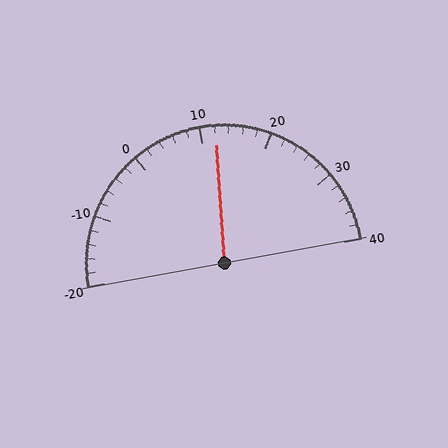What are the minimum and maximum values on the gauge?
The gauge ranges from -20 to 40.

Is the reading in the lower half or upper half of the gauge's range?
The reading is in the upper half of the range (-20 to 40).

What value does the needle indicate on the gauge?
The needle indicates approximately 12.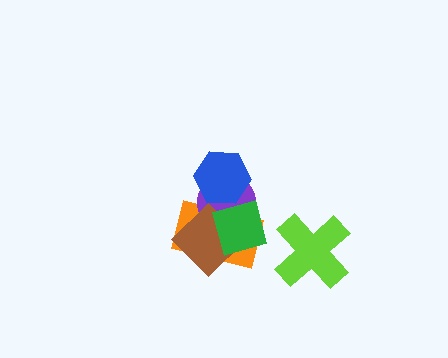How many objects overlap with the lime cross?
0 objects overlap with the lime cross.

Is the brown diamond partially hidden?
Yes, it is partially covered by another shape.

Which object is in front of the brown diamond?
The green diamond is in front of the brown diamond.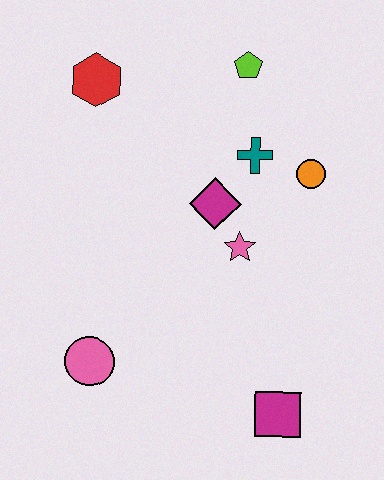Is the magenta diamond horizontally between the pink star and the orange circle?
No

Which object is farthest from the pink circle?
The lime pentagon is farthest from the pink circle.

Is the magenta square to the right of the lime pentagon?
Yes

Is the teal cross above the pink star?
Yes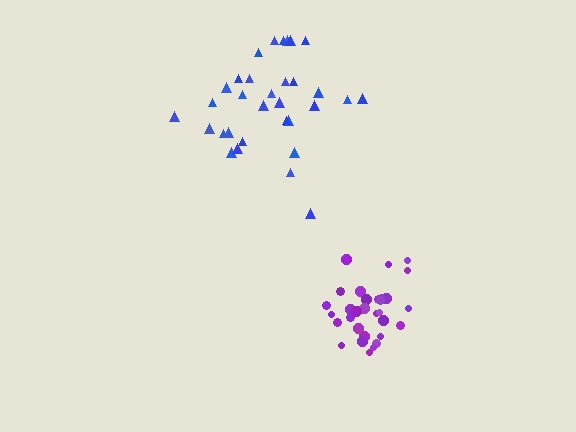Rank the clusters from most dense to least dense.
purple, blue.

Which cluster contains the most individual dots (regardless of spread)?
Blue (32).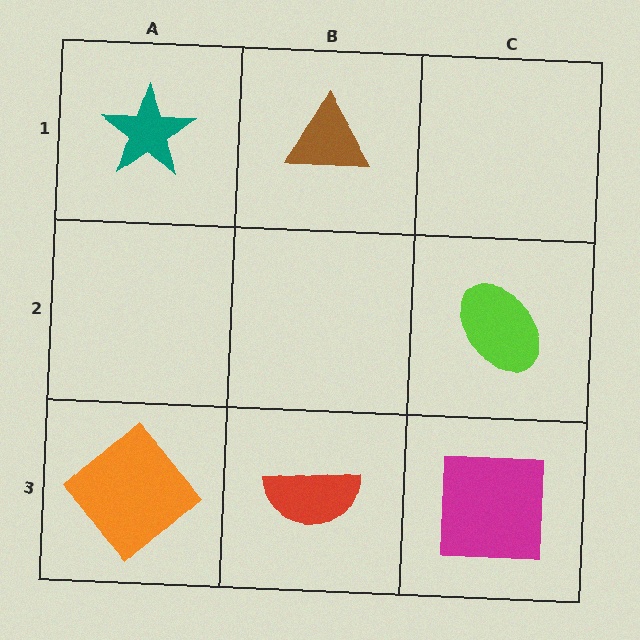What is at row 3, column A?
An orange diamond.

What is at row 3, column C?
A magenta square.